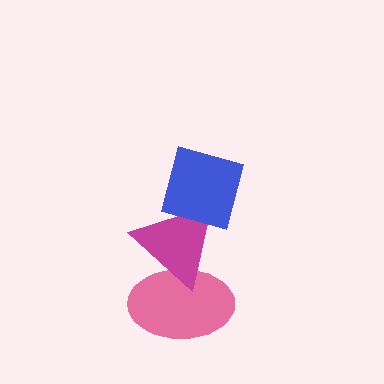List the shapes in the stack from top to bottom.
From top to bottom: the blue diamond, the magenta triangle, the pink ellipse.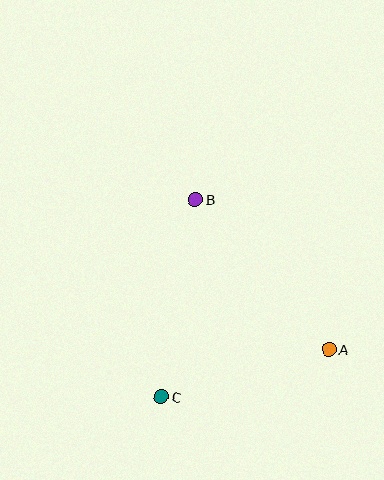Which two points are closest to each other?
Points A and C are closest to each other.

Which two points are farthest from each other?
Points A and B are farthest from each other.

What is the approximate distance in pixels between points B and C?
The distance between B and C is approximately 200 pixels.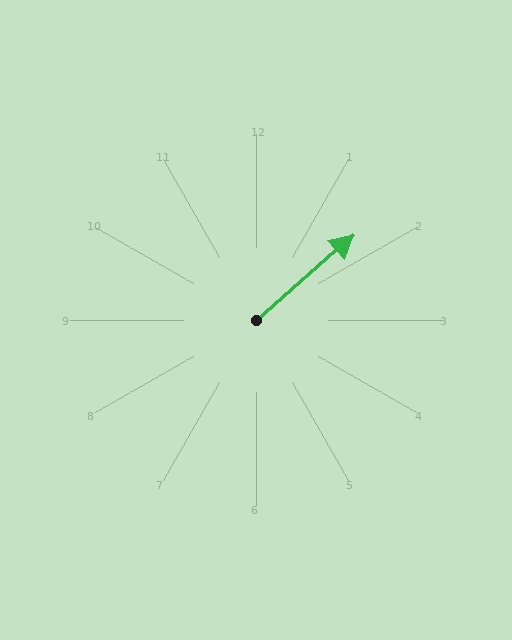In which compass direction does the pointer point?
Northeast.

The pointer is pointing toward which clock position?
Roughly 2 o'clock.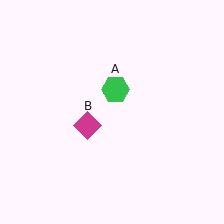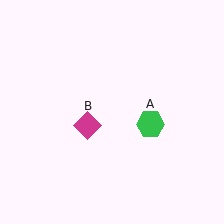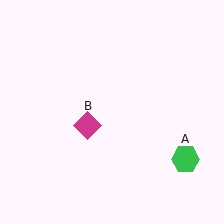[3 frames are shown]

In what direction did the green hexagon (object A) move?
The green hexagon (object A) moved down and to the right.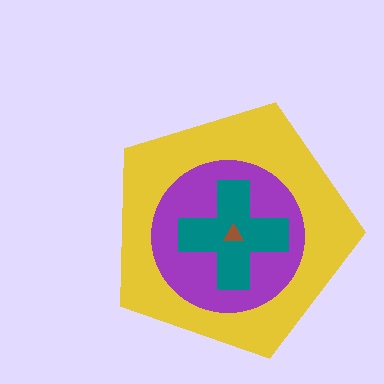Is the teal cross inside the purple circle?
Yes.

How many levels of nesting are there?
4.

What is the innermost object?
The brown triangle.